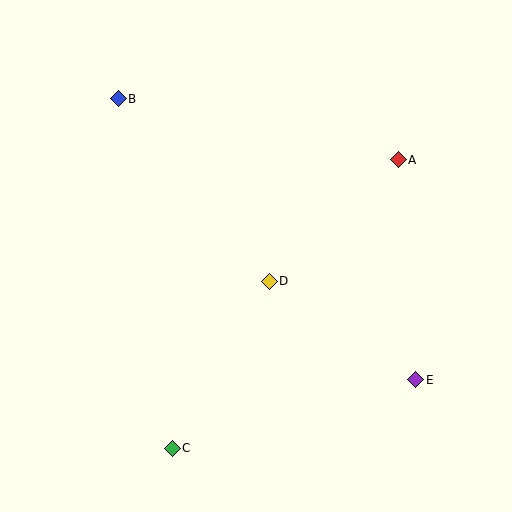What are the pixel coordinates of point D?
Point D is at (269, 281).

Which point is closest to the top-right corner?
Point A is closest to the top-right corner.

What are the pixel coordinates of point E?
Point E is at (416, 380).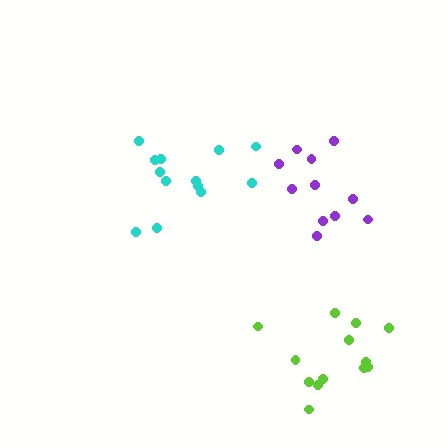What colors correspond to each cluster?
The clusters are colored: purple, cyan, lime.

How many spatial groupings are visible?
There are 3 spatial groupings.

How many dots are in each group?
Group 1: 11 dots, Group 2: 13 dots, Group 3: 13 dots (37 total).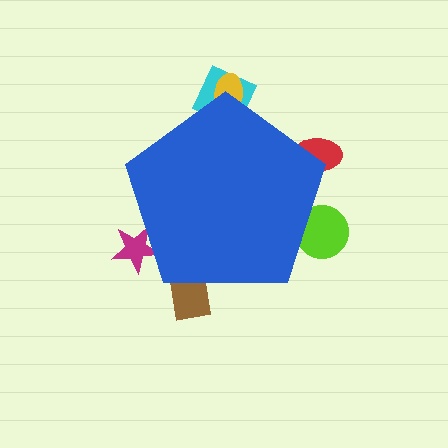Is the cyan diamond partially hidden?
Yes, the cyan diamond is partially hidden behind the blue pentagon.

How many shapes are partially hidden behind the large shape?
6 shapes are partially hidden.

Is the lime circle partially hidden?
Yes, the lime circle is partially hidden behind the blue pentagon.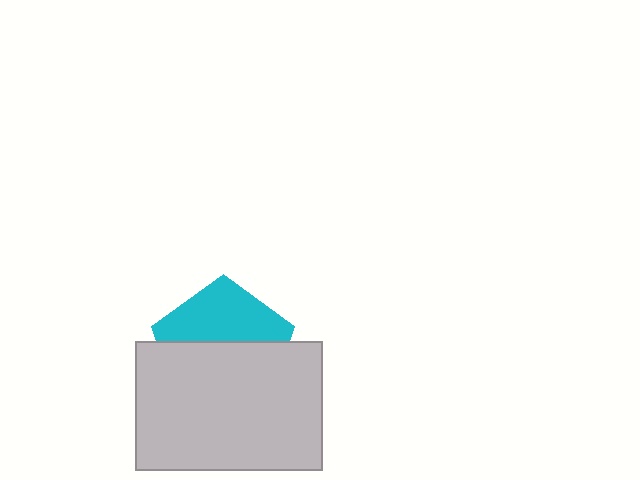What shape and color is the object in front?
The object in front is a light gray rectangle.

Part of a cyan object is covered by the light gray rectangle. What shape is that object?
It is a pentagon.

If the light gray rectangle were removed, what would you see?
You would see the complete cyan pentagon.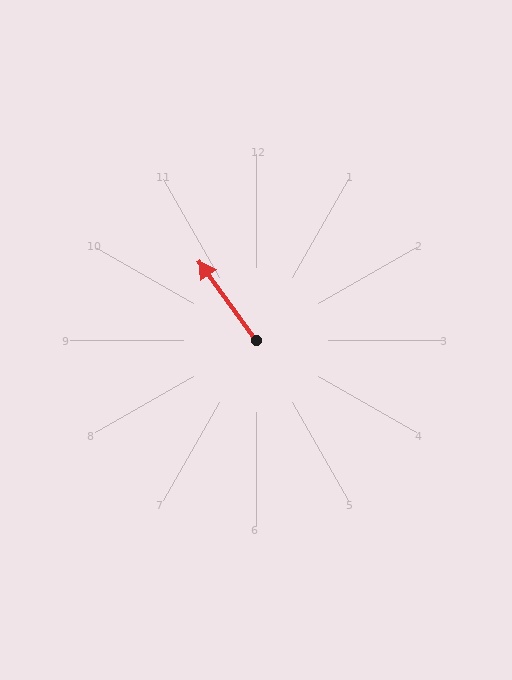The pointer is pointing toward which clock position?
Roughly 11 o'clock.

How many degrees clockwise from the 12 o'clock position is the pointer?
Approximately 324 degrees.